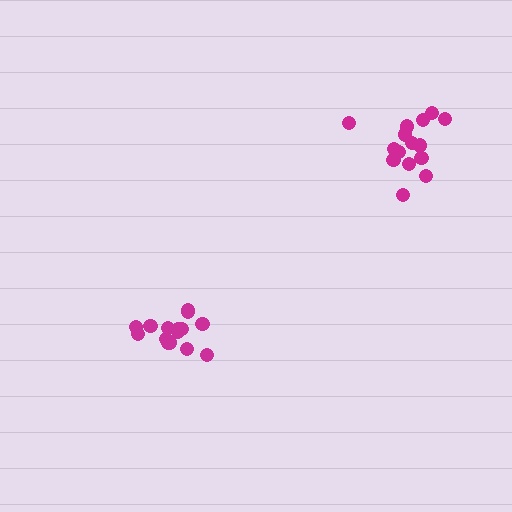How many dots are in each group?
Group 1: 16 dots, Group 2: 15 dots (31 total).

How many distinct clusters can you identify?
There are 2 distinct clusters.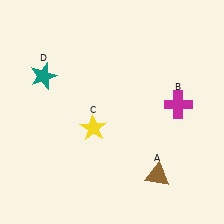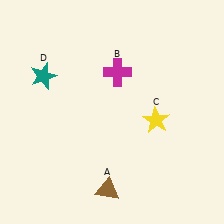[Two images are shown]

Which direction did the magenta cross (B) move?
The magenta cross (B) moved left.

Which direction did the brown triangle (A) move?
The brown triangle (A) moved left.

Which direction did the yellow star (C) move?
The yellow star (C) moved right.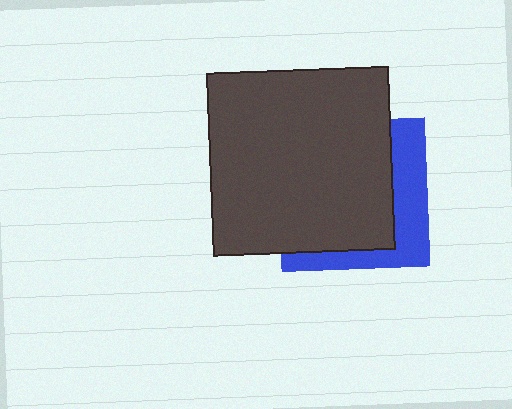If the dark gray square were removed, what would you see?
You would see the complete blue square.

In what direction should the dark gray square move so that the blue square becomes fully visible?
The dark gray square should move left. That is the shortest direction to clear the overlap and leave the blue square fully visible.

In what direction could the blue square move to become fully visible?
The blue square could move right. That would shift it out from behind the dark gray square entirely.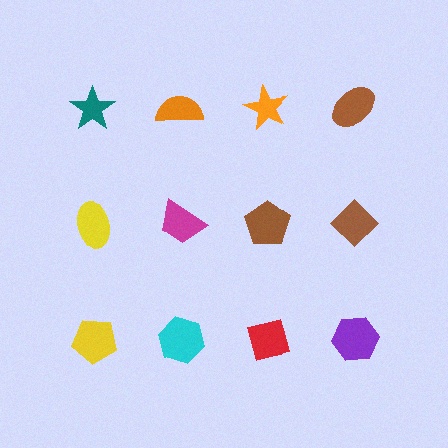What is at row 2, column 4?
A brown diamond.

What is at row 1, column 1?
A teal star.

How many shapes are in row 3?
4 shapes.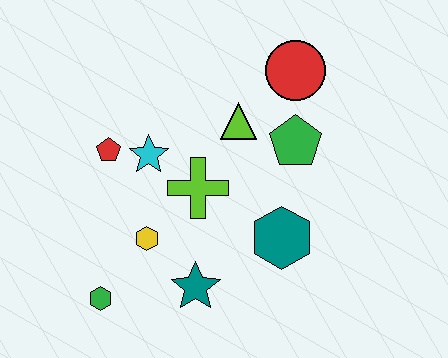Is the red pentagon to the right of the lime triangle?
No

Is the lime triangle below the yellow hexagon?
No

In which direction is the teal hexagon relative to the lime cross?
The teal hexagon is to the right of the lime cross.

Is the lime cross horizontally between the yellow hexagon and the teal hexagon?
Yes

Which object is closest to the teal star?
The yellow hexagon is closest to the teal star.